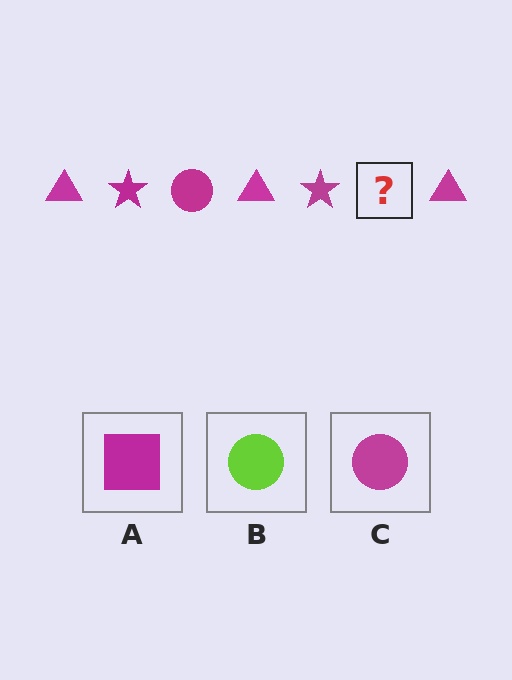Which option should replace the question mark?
Option C.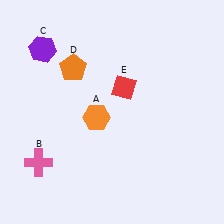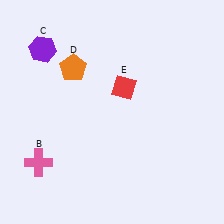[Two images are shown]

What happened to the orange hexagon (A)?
The orange hexagon (A) was removed in Image 2. It was in the bottom-left area of Image 1.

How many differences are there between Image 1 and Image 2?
There is 1 difference between the two images.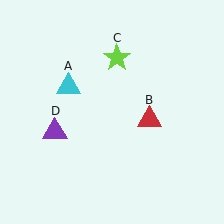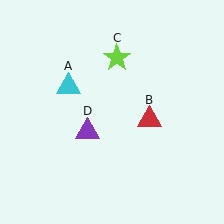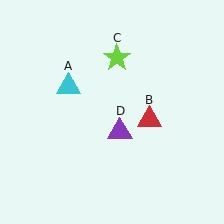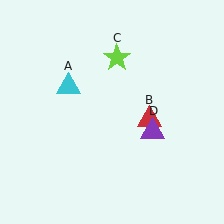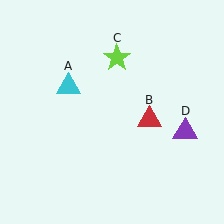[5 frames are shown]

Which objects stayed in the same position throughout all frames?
Cyan triangle (object A) and red triangle (object B) and lime star (object C) remained stationary.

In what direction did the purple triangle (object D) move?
The purple triangle (object D) moved right.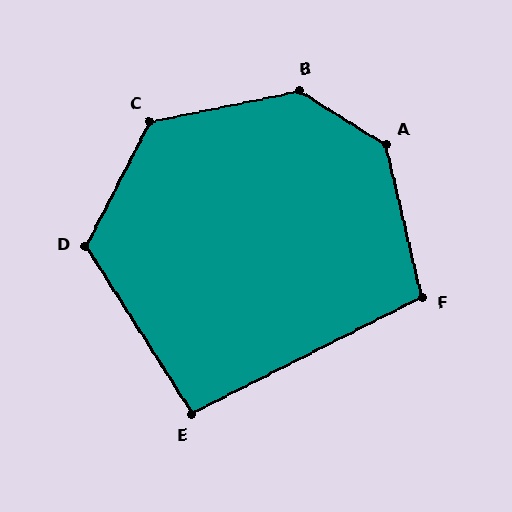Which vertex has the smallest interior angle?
E, at approximately 95 degrees.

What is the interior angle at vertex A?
Approximately 135 degrees (obtuse).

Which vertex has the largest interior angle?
B, at approximately 136 degrees.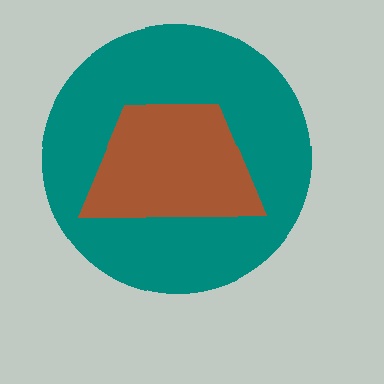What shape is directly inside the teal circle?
The brown trapezoid.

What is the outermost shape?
The teal circle.